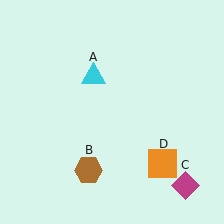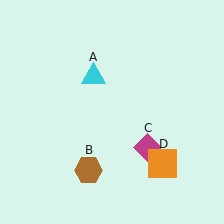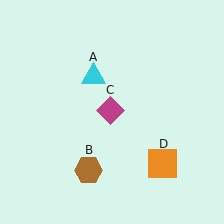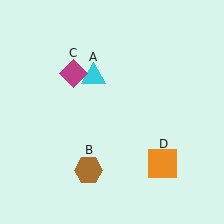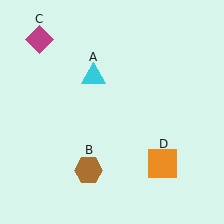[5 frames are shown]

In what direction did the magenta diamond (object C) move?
The magenta diamond (object C) moved up and to the left.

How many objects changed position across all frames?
1 object changed position: magenta diamond (object C).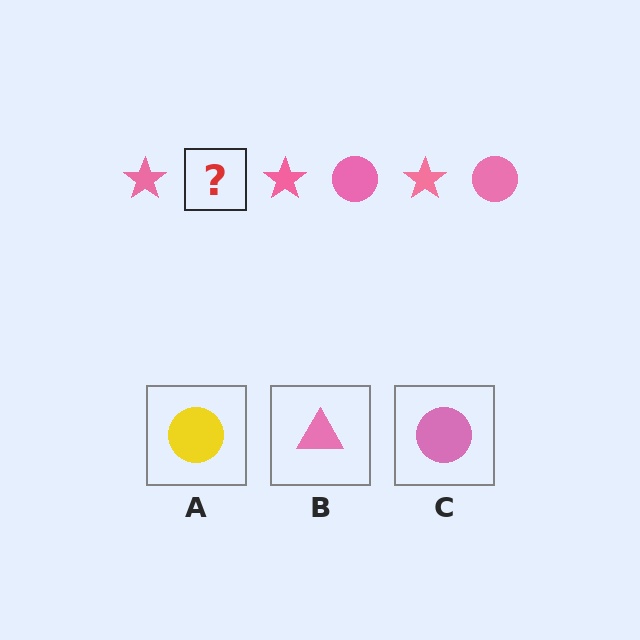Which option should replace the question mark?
Option C.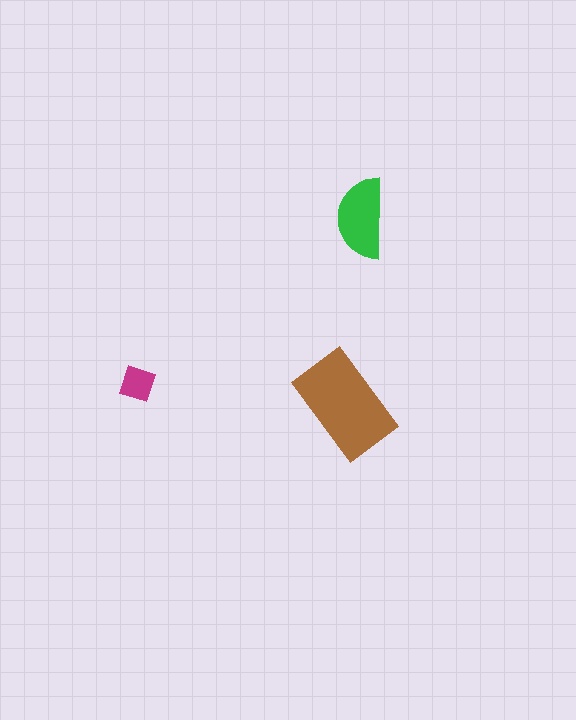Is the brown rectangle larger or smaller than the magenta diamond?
Larger.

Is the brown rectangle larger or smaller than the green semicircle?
Larger.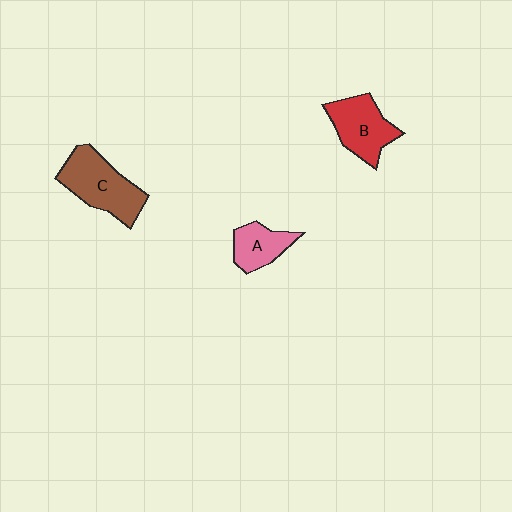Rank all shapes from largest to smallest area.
From largest to smallest: C (brown), B (red), A (pink).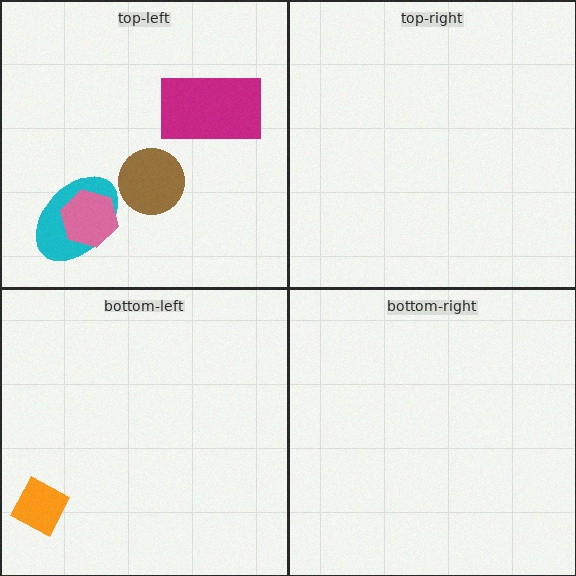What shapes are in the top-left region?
The cyan ellipse, the pink hexagon, the brown circle, the magenta rectangle.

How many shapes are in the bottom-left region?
1.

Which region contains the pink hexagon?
The top-left region.